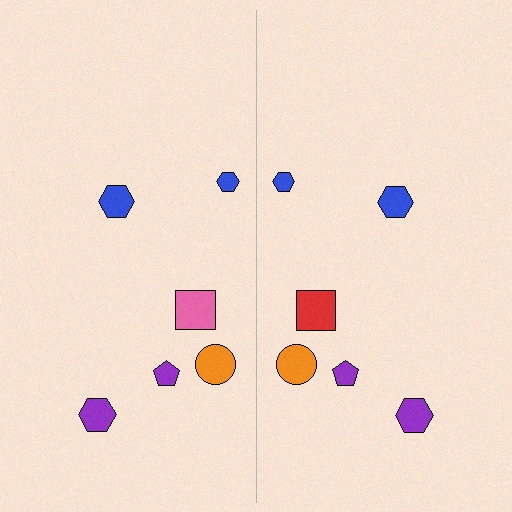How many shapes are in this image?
There are 12 shapes in this image.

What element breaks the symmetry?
The red square on the right side breaks the symmetry — its mirror counterpart is pink.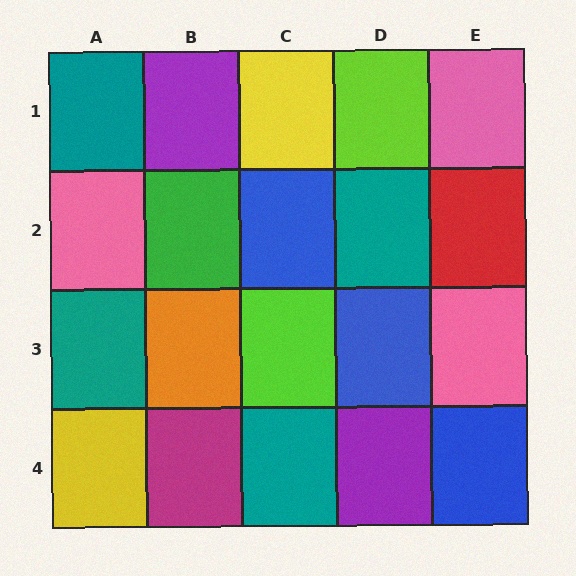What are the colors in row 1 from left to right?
Teal, purple, yellow, lime, pink.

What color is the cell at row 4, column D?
Purple.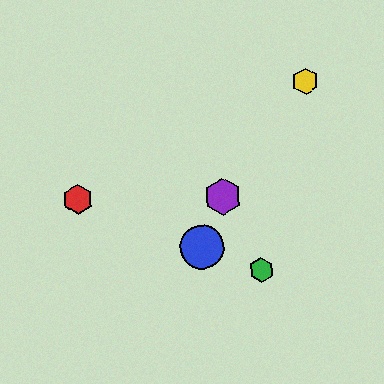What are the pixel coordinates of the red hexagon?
The red hexagon is at (78, 199).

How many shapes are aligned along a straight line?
3 shapes (the red hexagon, the blue circle, the green hexagon) are aligned along a straight line.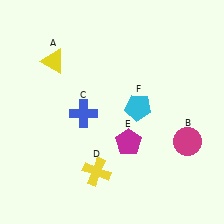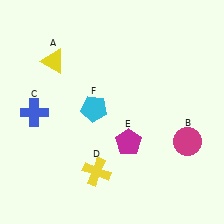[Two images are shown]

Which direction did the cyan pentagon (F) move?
The cyan pentagon (F) moved left.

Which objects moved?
The objects that moved are: the blue cross (C), the cyan pentagon (F).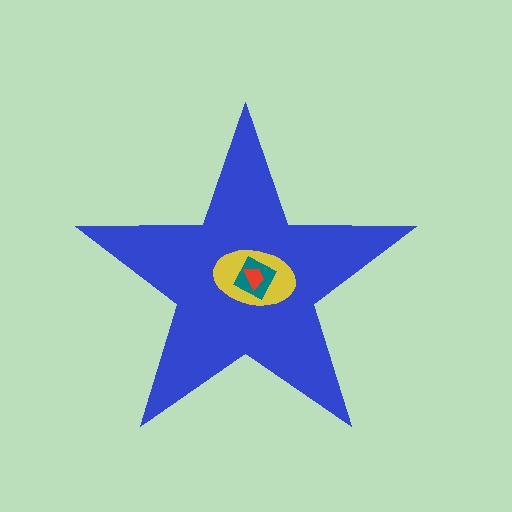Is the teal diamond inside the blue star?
Yes.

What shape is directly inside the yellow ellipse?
The teal diamond.